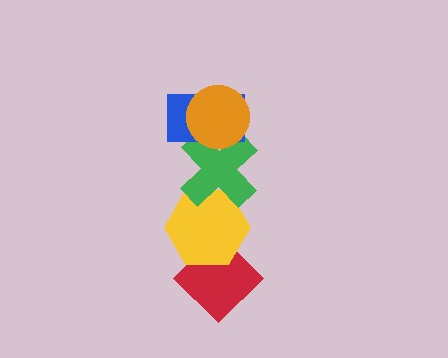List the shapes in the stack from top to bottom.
From top to bottom: the orange circle, the blue rectangle, the green cross, the yellow hexagon, the red diamond.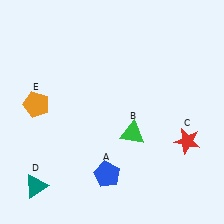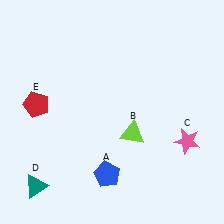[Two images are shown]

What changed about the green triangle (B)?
In Image 1, B is green. In Image 2, it changed to lime.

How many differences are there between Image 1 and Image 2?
There are 3 differences between the two images.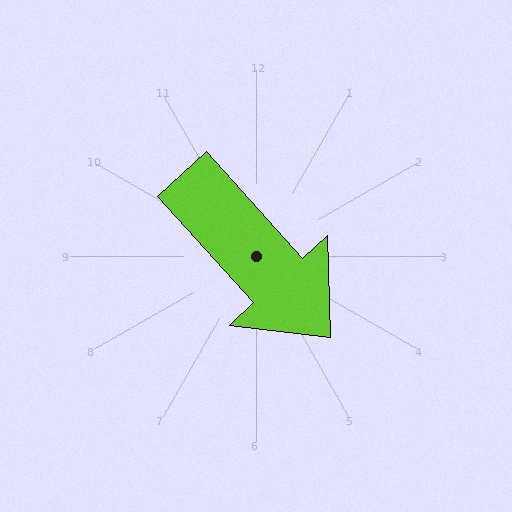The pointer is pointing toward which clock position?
Roughly 5 o'clock.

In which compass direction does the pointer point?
Southeast.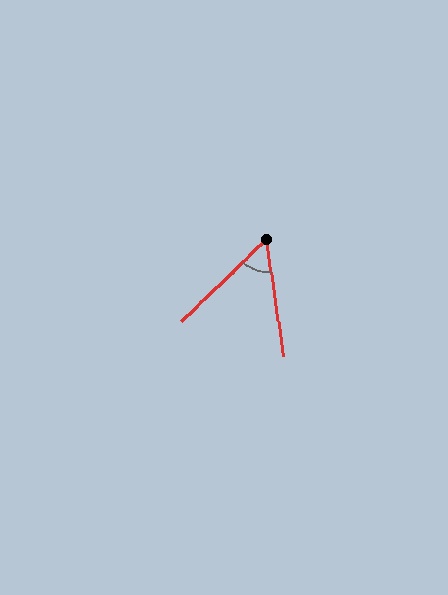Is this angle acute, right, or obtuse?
It is acute.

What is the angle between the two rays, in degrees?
Approximately 55 degrees.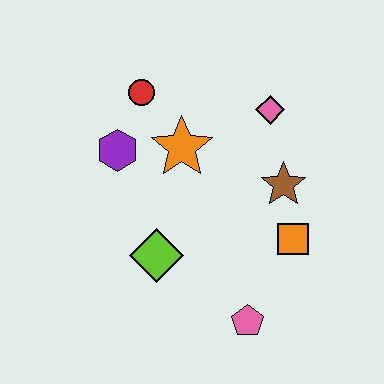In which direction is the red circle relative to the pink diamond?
The red circle is to the left of the pink diamond.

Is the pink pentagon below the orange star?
Yes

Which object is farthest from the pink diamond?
The pink pentagon is farthest from the pink diamond.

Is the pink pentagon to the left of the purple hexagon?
No